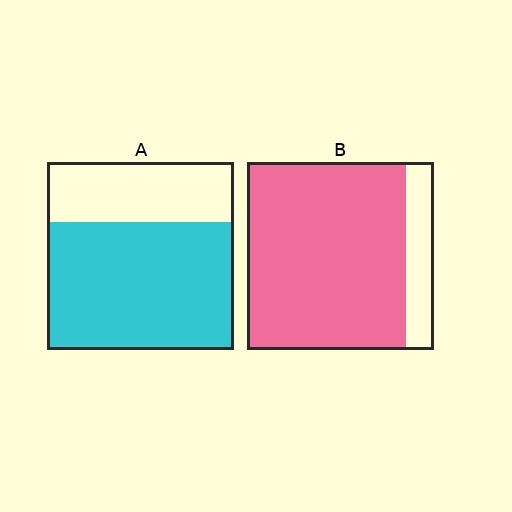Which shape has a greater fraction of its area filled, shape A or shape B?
Shape B.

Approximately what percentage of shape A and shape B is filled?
A is approximately 70% and B is approximately 85%.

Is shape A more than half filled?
Yes.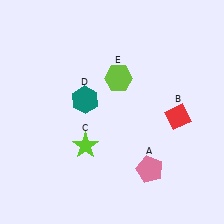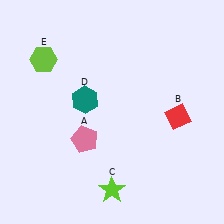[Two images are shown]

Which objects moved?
The objects that moved are: the pink pentagon (A), the lime star (C), the lime hexagon (E).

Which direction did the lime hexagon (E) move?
The lime hexagon (E) moved left.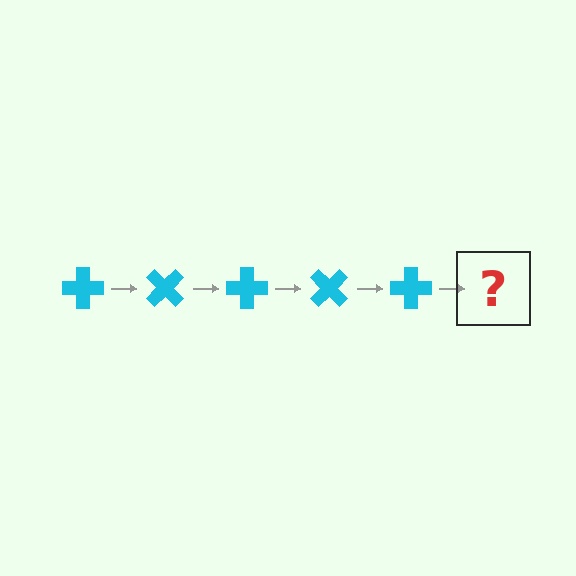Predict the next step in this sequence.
The next step is a cyan cross rotated 225 degrees.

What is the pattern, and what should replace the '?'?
The pattern is that the cross rotates 45 degrees each step. The '?' should be a cyan cross rotated 225 degrees.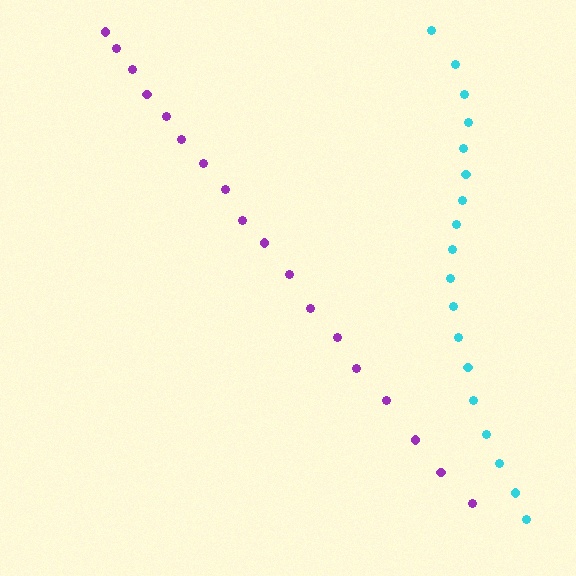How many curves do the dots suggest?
There are 2 distinct paths.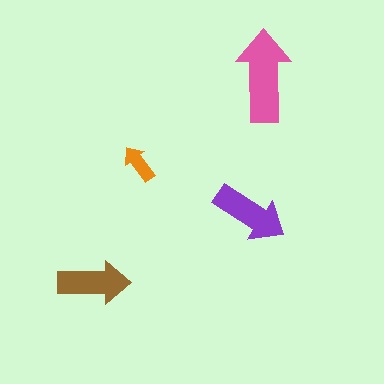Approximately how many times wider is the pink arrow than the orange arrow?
About 2.5 times wider.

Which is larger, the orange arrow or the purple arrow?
The purple one.